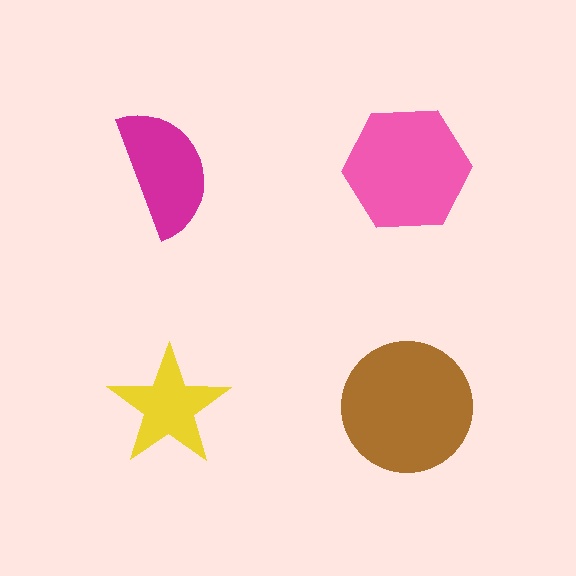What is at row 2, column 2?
A brown circle.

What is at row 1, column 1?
A magenta semicircle.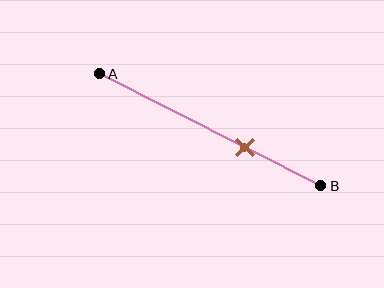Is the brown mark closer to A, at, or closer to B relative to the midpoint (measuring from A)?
The brown mark is closer to point B than the midpoint of segment AB.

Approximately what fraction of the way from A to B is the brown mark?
The brown mark is approximately 65% of the way from A to B.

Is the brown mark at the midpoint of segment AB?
No, the mark is at about 65% from A, not at the 50% midpoint.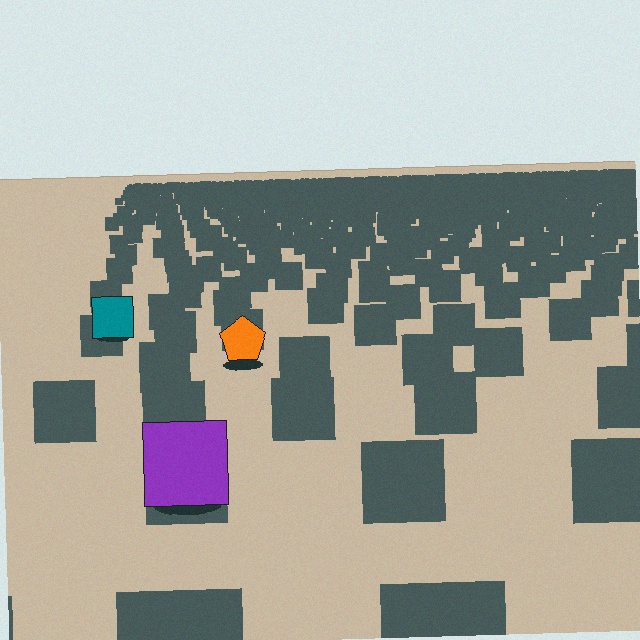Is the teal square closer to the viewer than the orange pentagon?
No. The orange pentagon is closer — you can tell from the texture gradient: the ground texture is coarser near it.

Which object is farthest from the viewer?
The teal square is farthest from the viewer. It appears smaller and the ground texture around it is denser.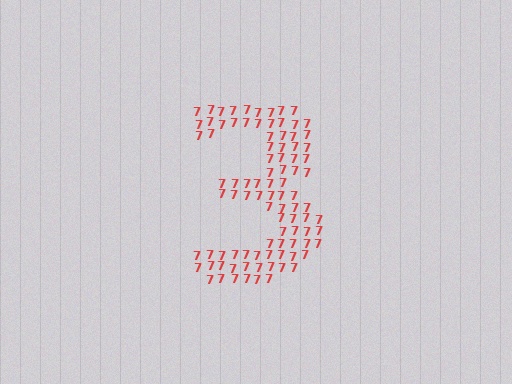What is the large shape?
The large shape is the digit 3.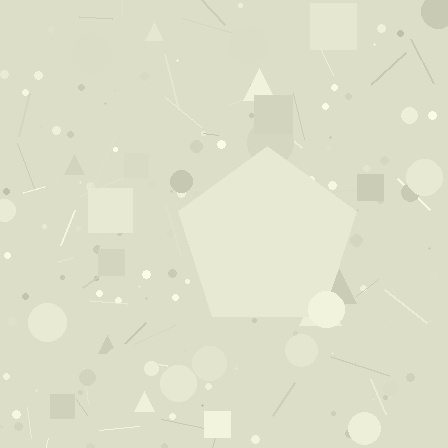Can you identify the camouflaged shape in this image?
The camouflaged shape is a pentagon.